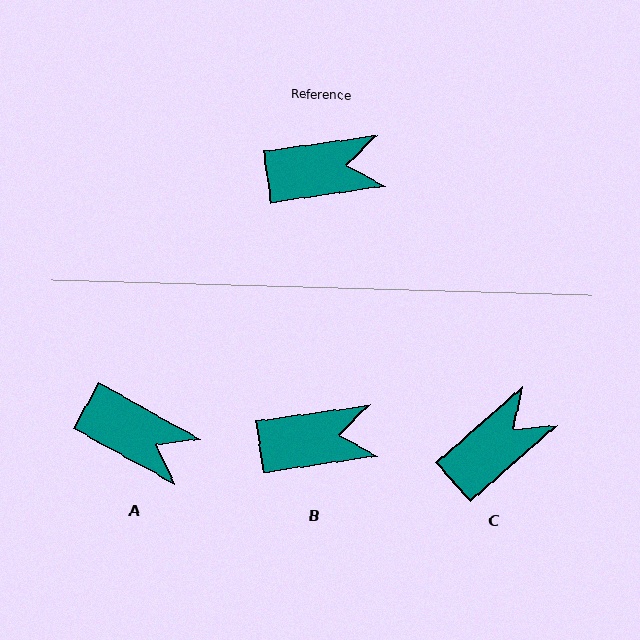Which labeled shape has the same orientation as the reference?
B.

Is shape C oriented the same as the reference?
No, it is off by about 33 degrees.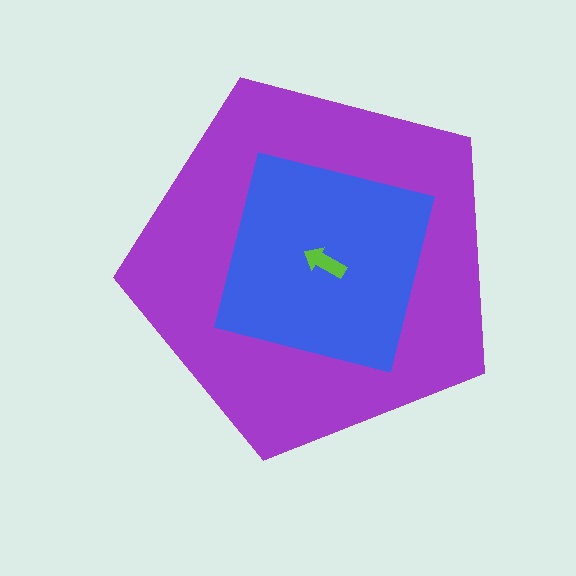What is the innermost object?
The lime arrow.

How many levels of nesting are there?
3.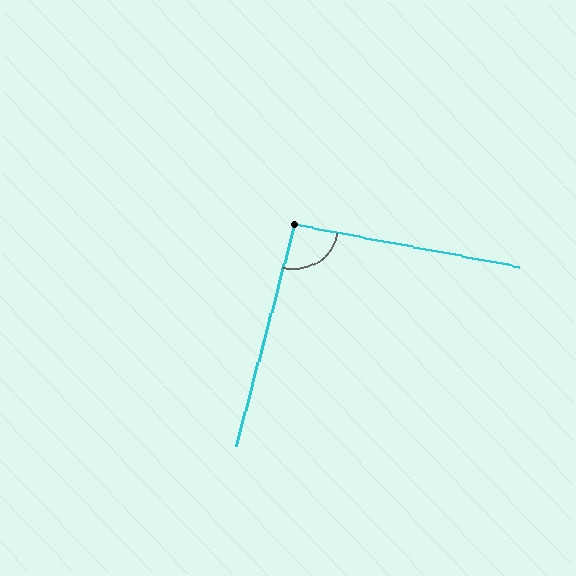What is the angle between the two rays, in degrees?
Approximately 94 degrees.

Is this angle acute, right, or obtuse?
It is approximately a right angle.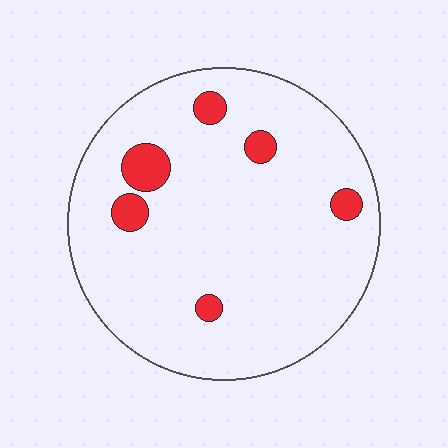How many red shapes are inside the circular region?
6.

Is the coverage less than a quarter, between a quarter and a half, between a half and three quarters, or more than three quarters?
Less than a quarter.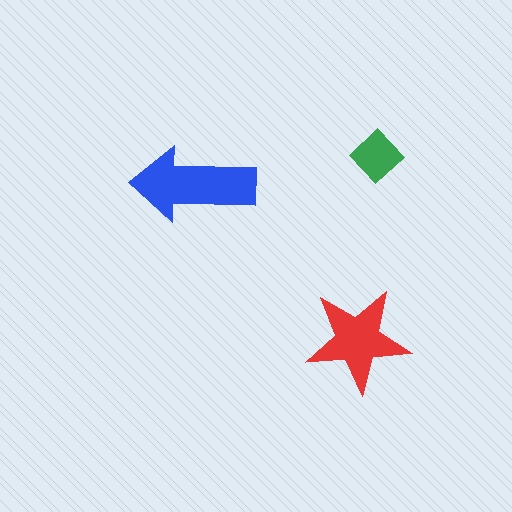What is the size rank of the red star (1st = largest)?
2nd.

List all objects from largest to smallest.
The blue arrow, the red star, the green diamond.